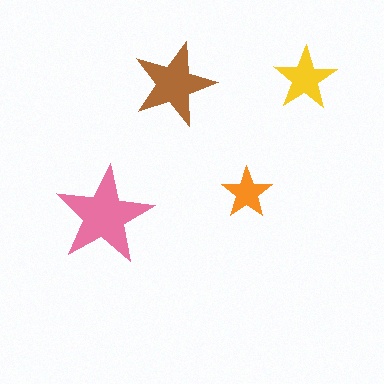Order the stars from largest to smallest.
the pink one, the brown one, the yellow one, the orange one.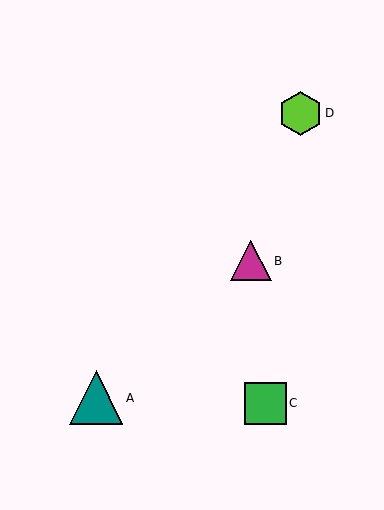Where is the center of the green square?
The center of the green square is at (265, 403).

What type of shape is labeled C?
Shape C is a green square.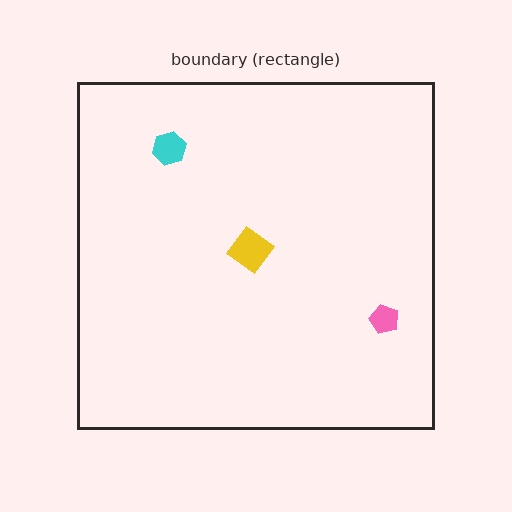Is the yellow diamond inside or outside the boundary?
Inside.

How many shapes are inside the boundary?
3 inside, 0 outside.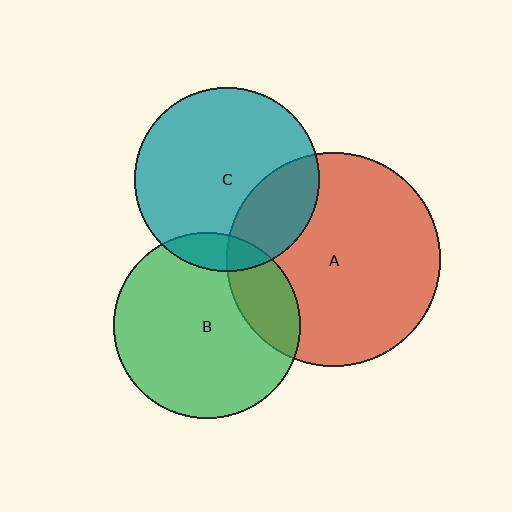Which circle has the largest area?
Circle A (red).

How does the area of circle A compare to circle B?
Approximately 1.3 times.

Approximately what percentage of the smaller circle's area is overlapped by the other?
Approximately 20%.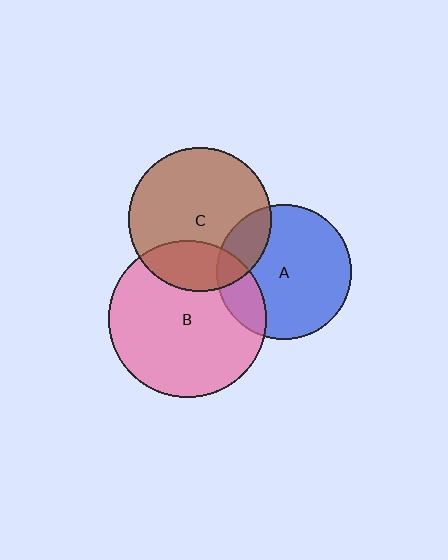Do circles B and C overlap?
Yes.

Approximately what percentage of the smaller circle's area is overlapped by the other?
Approximately 25%.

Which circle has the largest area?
Circle B (pink).